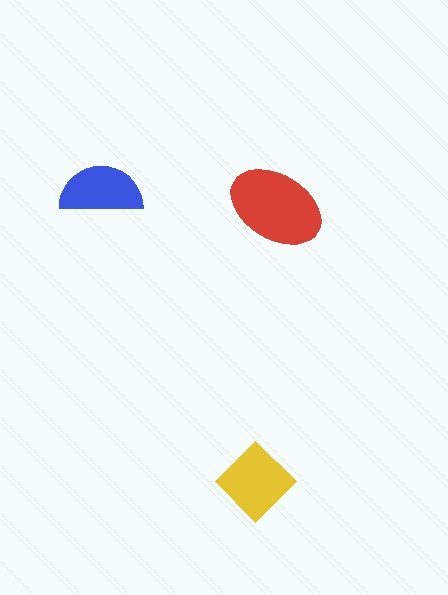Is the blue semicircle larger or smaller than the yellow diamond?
Smaller.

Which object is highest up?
The blue semicircle is topmost.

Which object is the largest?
The red ellipse.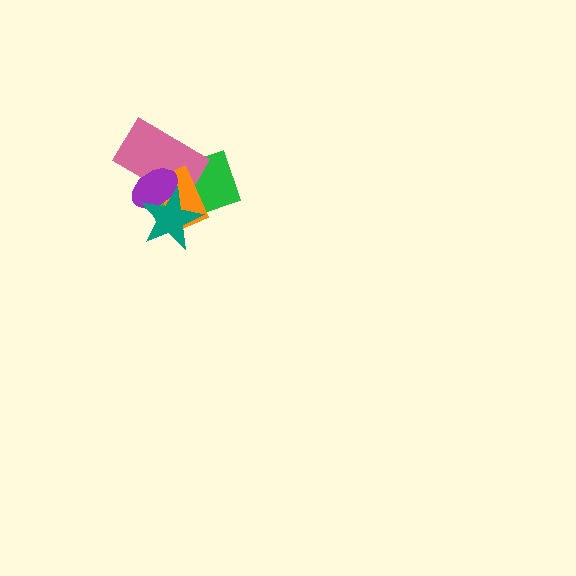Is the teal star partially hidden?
No, no other shape covers it.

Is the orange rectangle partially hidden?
Yes, it is partially covered by another shape.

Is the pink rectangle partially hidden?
Yes, it is partially covered by another shape.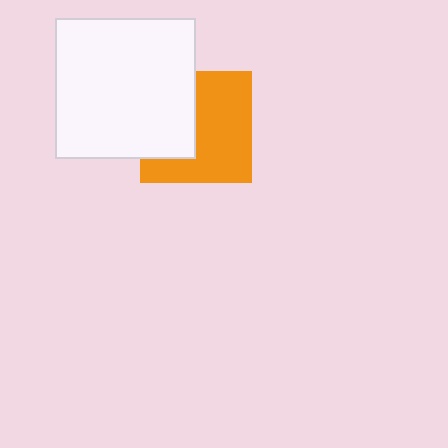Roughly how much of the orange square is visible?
About half of it is visible (roughly 61%).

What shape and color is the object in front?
The object in front is a white square.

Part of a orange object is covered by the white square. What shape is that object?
It is a square.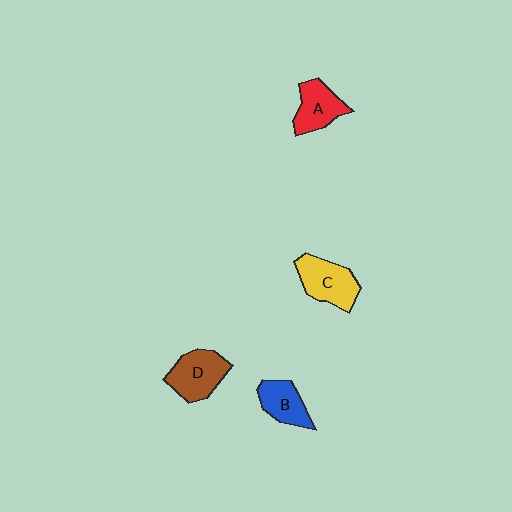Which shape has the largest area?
Shape C (yellow).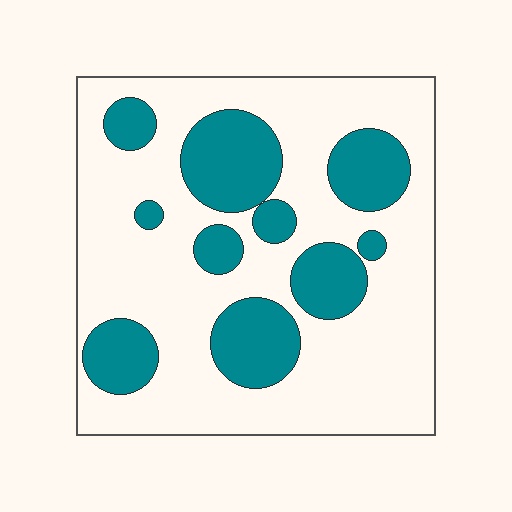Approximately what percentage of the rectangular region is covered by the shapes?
Approximately 30%.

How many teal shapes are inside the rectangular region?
10.